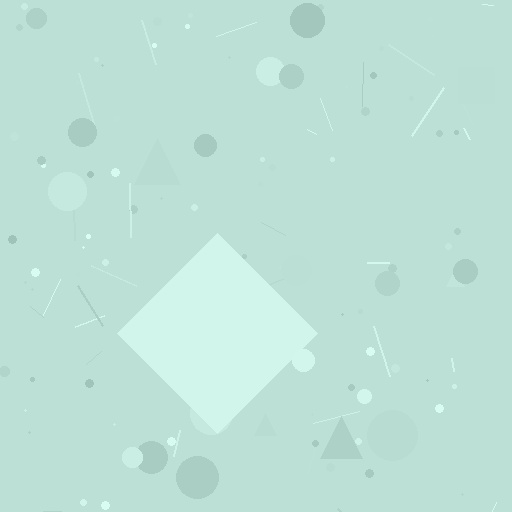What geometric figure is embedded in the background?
A diamond is embedded in the background.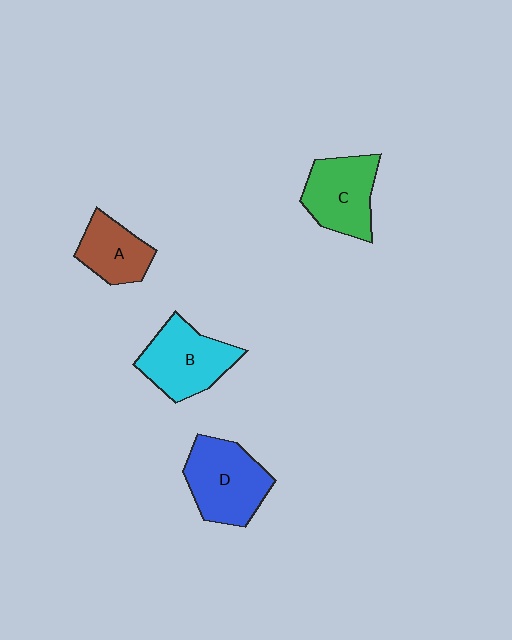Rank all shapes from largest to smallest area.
From largest to smallest: D (blue), B (cyan), C (green), A (brown).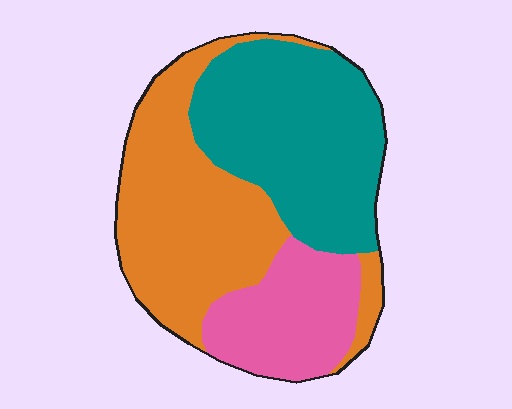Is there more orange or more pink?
Orange.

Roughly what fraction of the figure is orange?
Orange covers around 40% of the figure.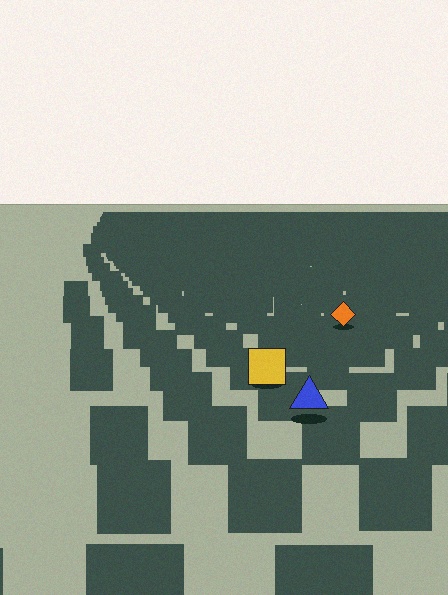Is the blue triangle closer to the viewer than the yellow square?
Yes. The blue triangle is closer — you can tell from the texture gradient: the ground texture is coarser near it.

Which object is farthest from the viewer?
The orange diamond is farthest from the viewer. It appears smaller and the ground texture around it is denser.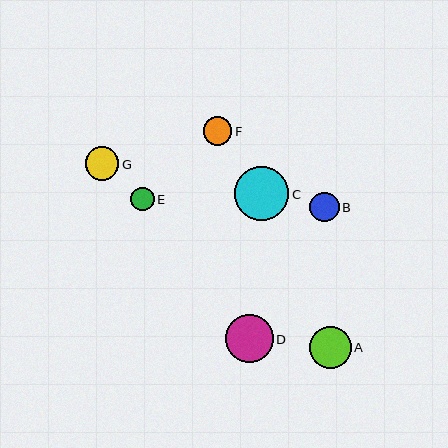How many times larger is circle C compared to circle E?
Circle C is approximately 2.3 times the size of circle E.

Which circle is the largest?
Circle C is the largest with a size of approximately 54 pixels.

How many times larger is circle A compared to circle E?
Circle A is approximately 1.8 times the size of circle E.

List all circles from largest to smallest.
From largest to smallest: C, D, A, G, B, F, E.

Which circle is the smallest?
Circle E is the smallest with a size of approximately 23 pixels.